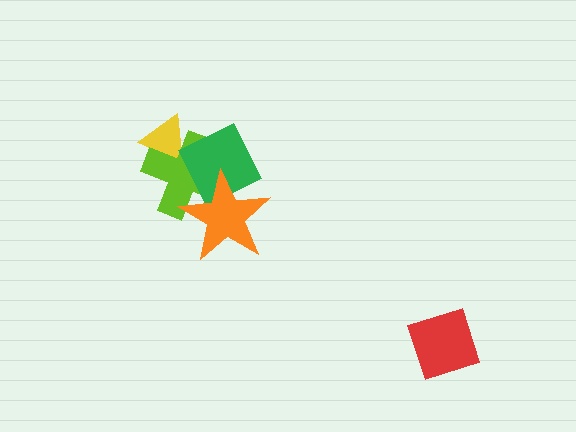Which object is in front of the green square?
The orange star is in front of the green square.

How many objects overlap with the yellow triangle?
1 object overlaps with the yellow triangle.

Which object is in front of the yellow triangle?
The lime cross is in front of the yellow triangle.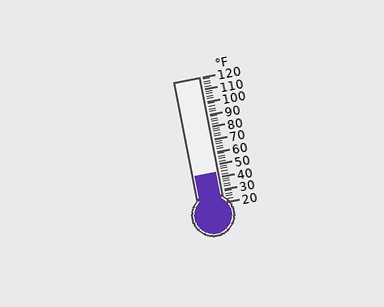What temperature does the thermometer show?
The thermometer shows approximately 44°F.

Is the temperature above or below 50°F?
The temperature is below 50°F.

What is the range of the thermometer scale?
The thermometer scale ranges from 20°F to 120°F.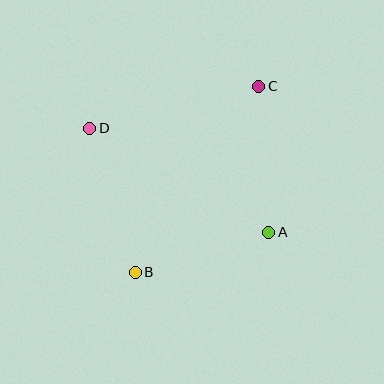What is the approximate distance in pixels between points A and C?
The distance between A and C is approximately 146 pixels.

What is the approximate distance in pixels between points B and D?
The distance between B and D is approximately 151 pixels.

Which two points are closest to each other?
Points A and B are closest to each other.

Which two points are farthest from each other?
Points B and C are farthest from each other.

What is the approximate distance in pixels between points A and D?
The distance between A and D is approximately 207 pixels.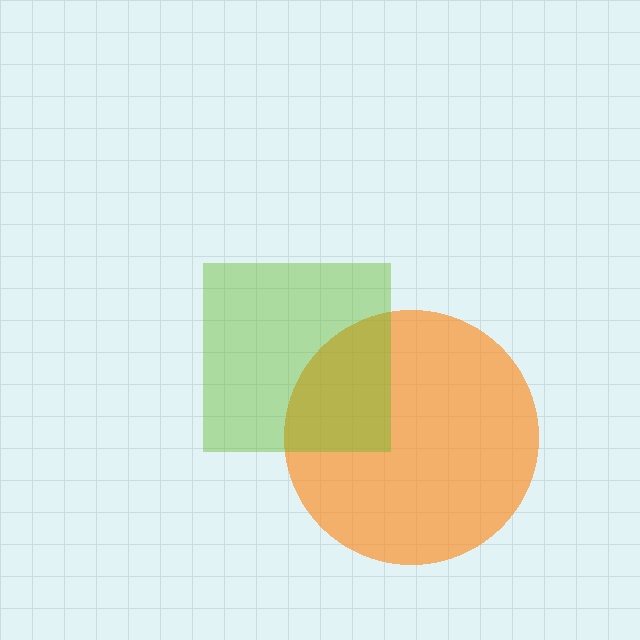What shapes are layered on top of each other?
The layered shapes are: an orange circle, a lime square.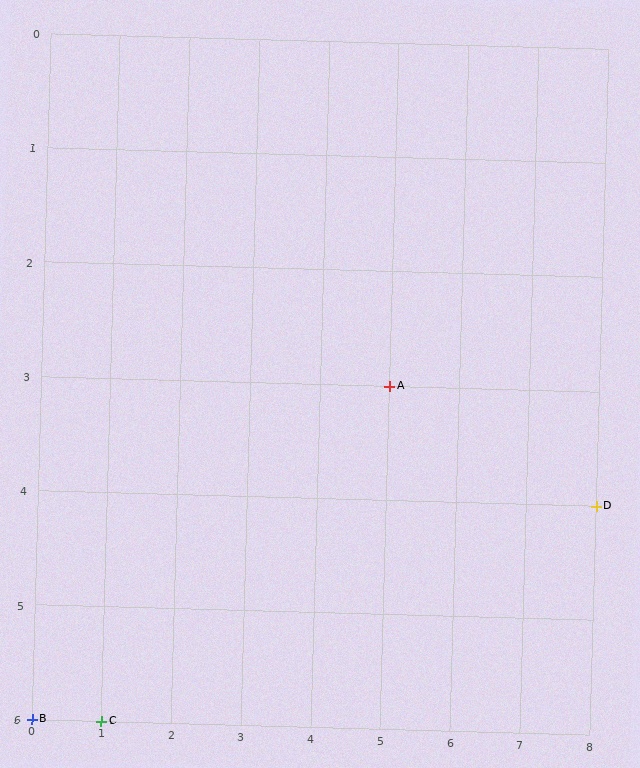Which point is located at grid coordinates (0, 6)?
Point B is at (0, 6).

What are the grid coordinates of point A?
Point A is at grid coordinates (5, 3).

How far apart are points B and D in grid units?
Points B and D are 8 columns and 2 rows apart (about 8.2 grid units diagonally).